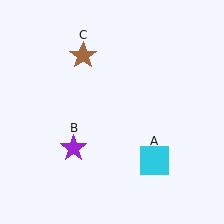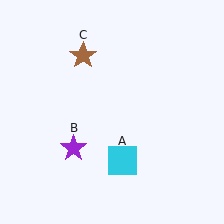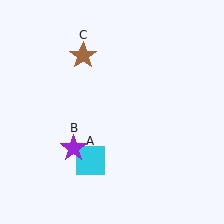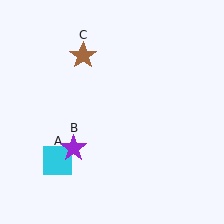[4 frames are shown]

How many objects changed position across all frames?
1 object changed position: cyan square (object A).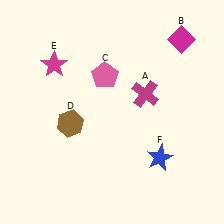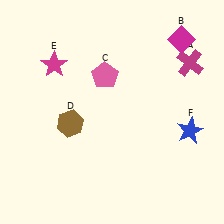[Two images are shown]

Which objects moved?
The objects that moved are: the magenta cross (A), the blue star (F).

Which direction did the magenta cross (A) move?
The magenta cross (A) moved right.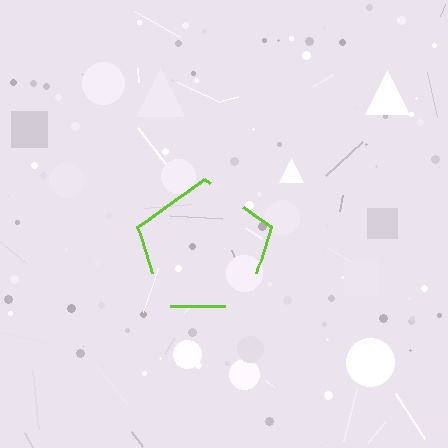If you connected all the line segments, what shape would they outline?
They would outline a pentagon.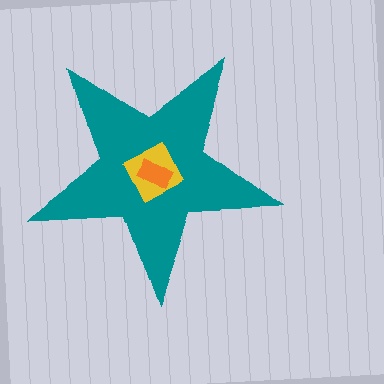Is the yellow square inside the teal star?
Yes.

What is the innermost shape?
The orange rectangle.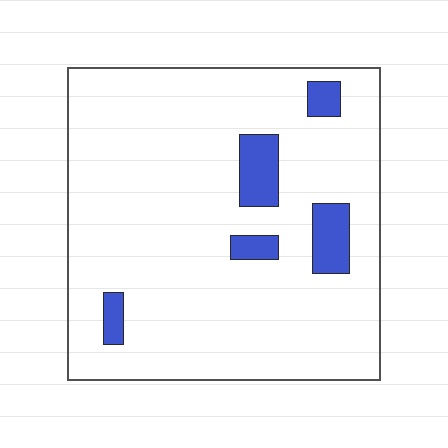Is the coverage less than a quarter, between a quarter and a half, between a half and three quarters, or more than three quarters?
Less than a quarter.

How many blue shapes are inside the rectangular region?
5.